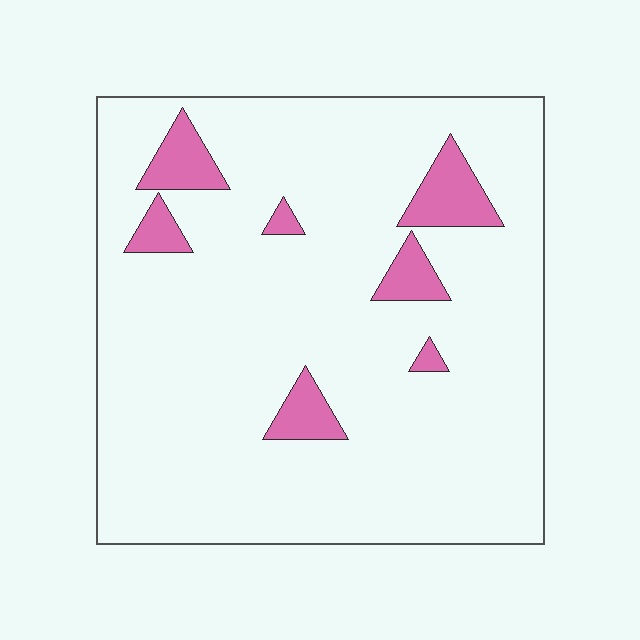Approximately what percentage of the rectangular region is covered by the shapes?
Approximately 10%.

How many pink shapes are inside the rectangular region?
7.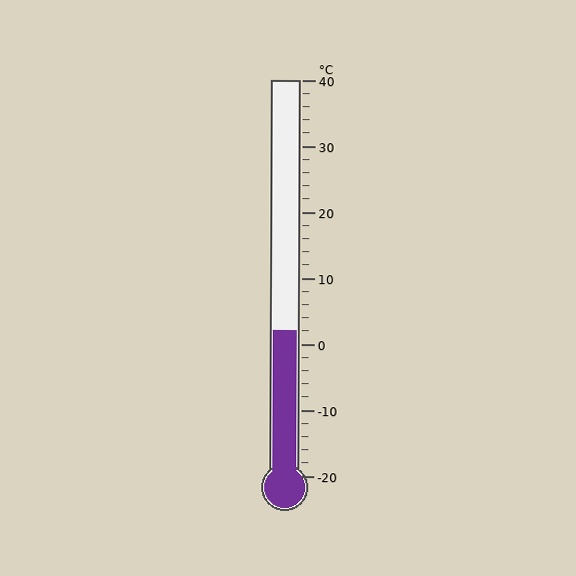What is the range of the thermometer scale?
The thermometer scale ranges from -20°C to 40°C.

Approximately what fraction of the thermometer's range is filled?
The thermometer is filled to approximately 35% of its range.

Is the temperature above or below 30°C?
The temperature is below 30°C.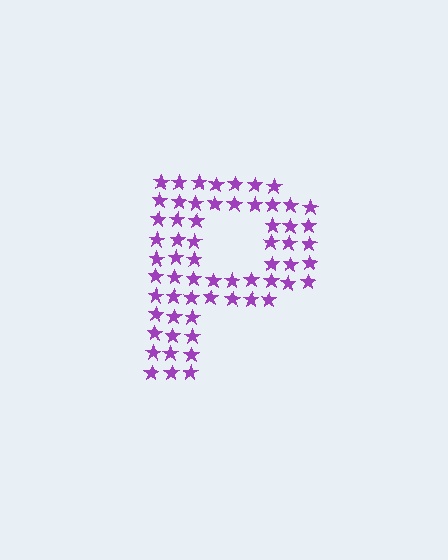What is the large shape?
The large shape is the letter P.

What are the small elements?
The small elements are stars.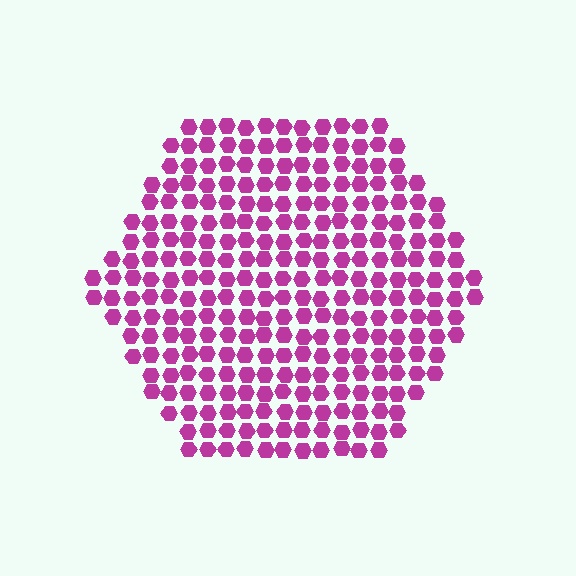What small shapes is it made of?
It is made of small hexagons.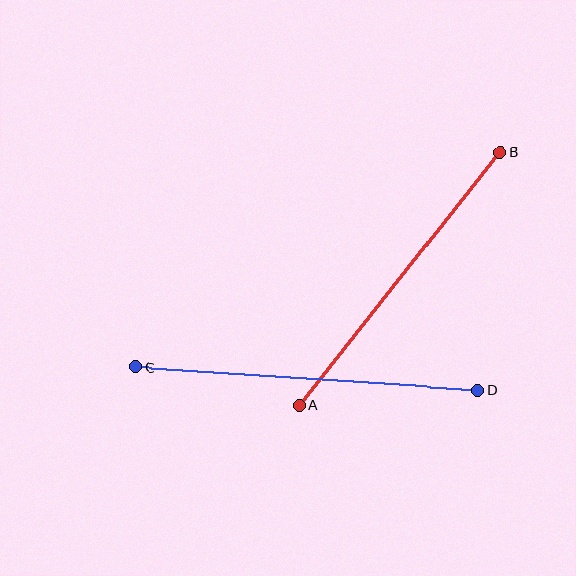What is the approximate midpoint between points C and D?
The midpoint is at approximately (306, 379) pixels.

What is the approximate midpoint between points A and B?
The midpoint is at approximately (399, 279) pixels.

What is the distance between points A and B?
The distance is approximately 324 pixels.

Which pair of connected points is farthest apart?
Points C and D are farthest apart.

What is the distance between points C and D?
The distance is approximately 343 pixels.